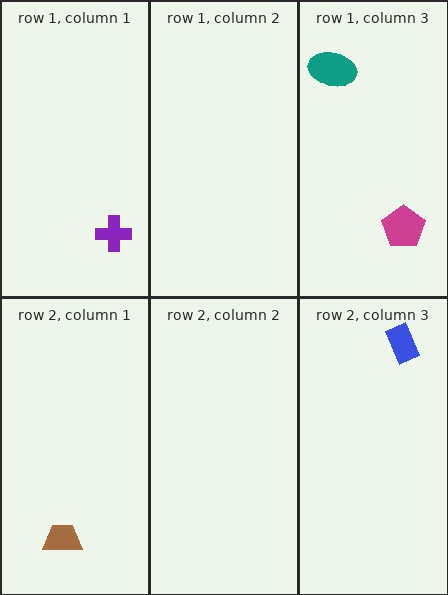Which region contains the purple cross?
The row 1, column 1 region.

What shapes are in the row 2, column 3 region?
The blue rectangle.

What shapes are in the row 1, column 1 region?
The purple cross.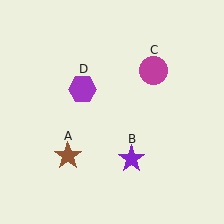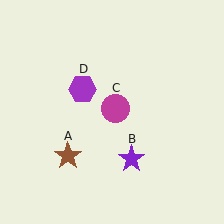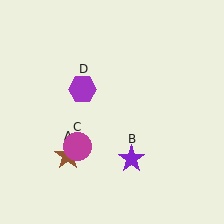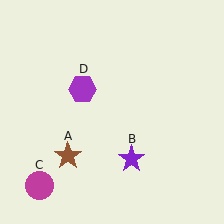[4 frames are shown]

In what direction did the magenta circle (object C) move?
The magenta circle (object C) moved down and to the left.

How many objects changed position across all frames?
1 object changed position: magenta circle (object C).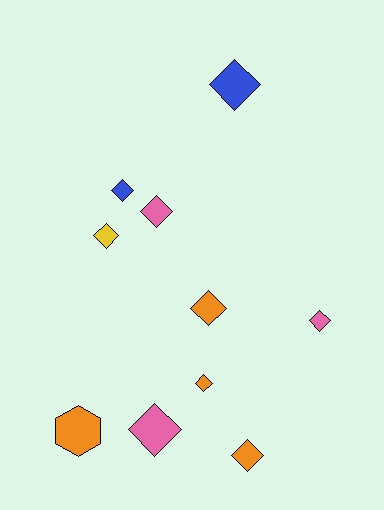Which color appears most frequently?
Orange, with 4 objects.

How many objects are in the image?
There are 10 objects.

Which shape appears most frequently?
Diamond, with 9 objects.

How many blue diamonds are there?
There are 2 blue diamonds.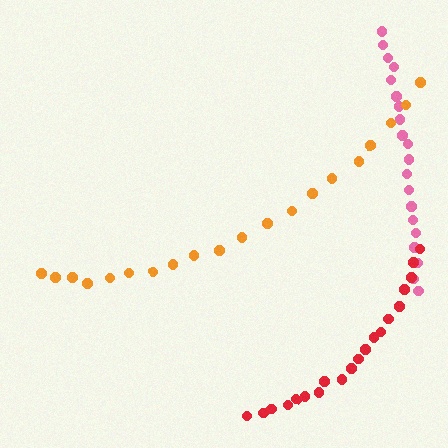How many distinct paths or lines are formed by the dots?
There are 3 distinct paths.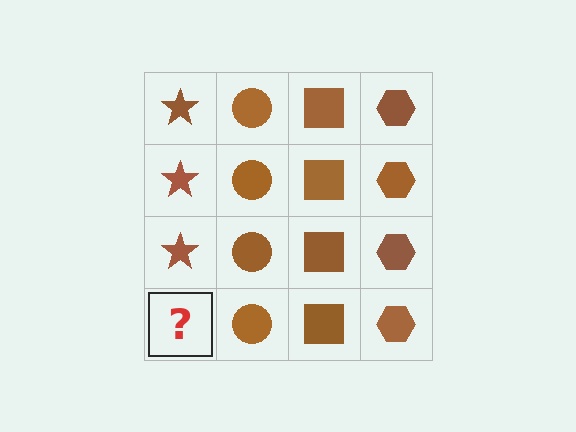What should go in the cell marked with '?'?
The missing cell should contain a brown star.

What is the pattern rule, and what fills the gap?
The rule is that each column has a consistent shape. The gap should be filled with a brown star.